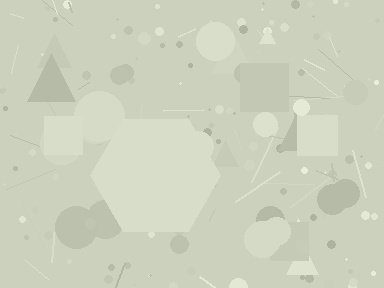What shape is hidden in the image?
A hexagon is hidden in the image.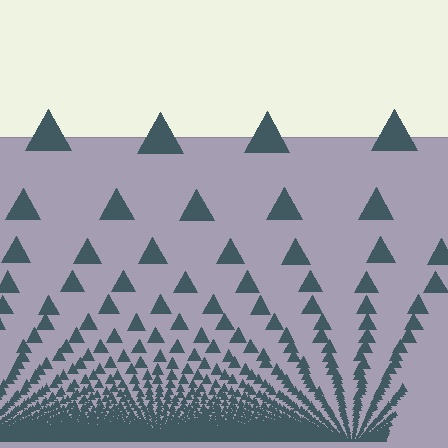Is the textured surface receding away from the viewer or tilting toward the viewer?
The surface appears to tilt toward the viewer. Texture elements get larger and sparser toward the top.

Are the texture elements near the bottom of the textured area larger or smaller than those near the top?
Smaller. The gradient is inverted — elements near the bottom are smaller and denser.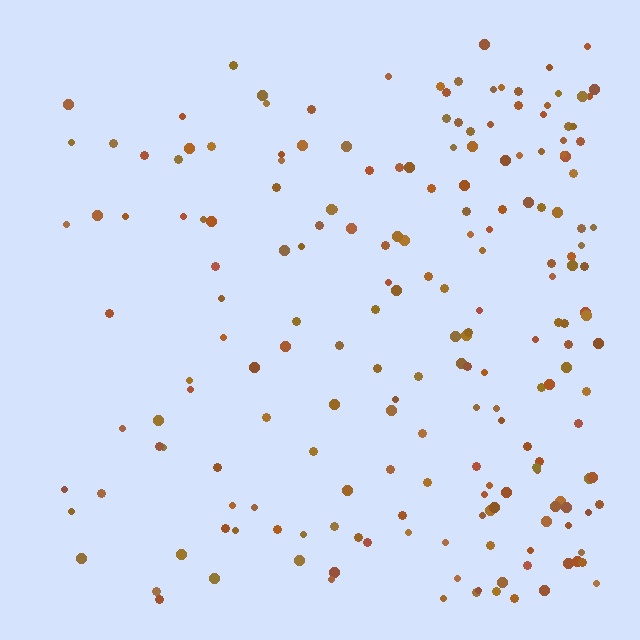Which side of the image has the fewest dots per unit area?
The left.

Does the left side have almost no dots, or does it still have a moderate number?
Still a moderate number, just noticeably fewer than the right.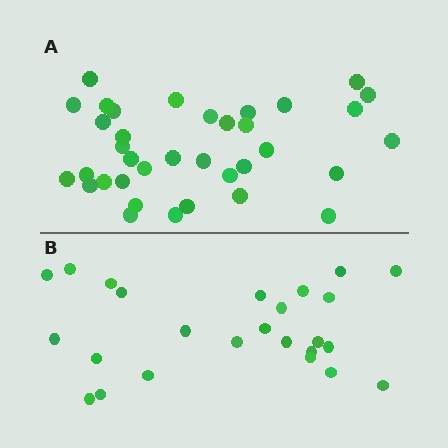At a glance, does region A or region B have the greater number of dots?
Region A (the top region) has more dots.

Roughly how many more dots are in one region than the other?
Region A has roughly 12 or so more dots than region B.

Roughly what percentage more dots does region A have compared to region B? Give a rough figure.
About 45% more.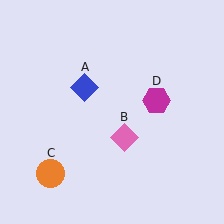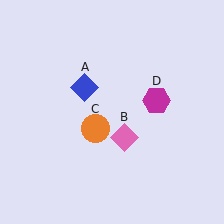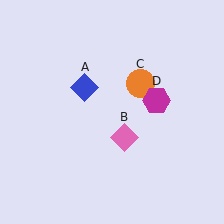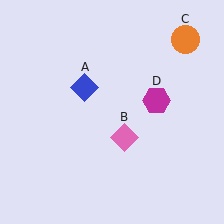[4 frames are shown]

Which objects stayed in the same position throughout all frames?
Blue diamond (object A) and pink diamond (object B) and magenta hexagon (object D) remained stationary.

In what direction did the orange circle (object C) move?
The orange circle (object C) moved up and to the right.